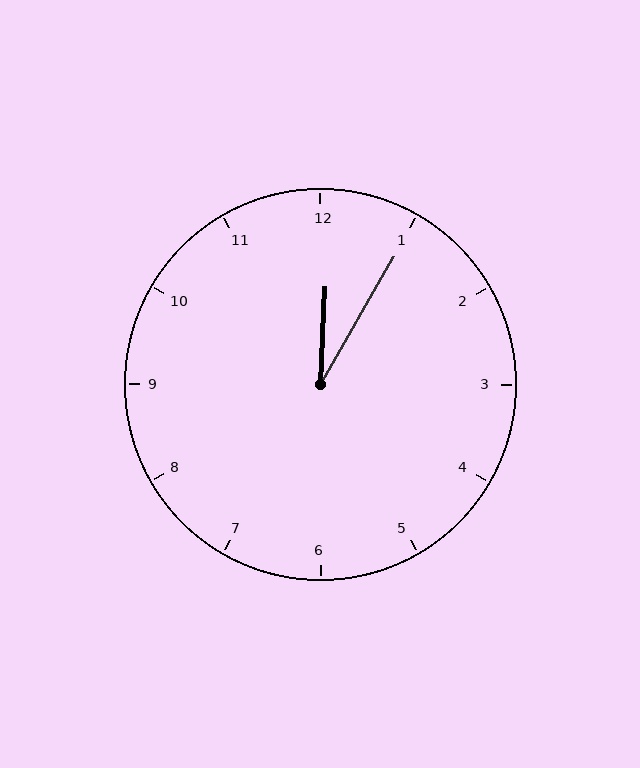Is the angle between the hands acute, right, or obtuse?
It is acute.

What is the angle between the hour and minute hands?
Approximately 28 degrees.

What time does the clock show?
12:05.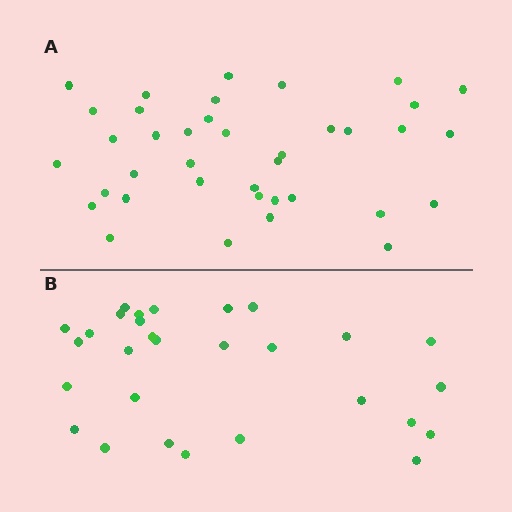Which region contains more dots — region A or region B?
Region A (the top region) has more dots.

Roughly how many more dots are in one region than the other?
Region A has roughly 8 or so more dots than region B.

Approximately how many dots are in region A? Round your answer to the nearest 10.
About 40 dots. (The exact count is 38, which rounds to 40.)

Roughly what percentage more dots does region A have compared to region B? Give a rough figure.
About 30% more.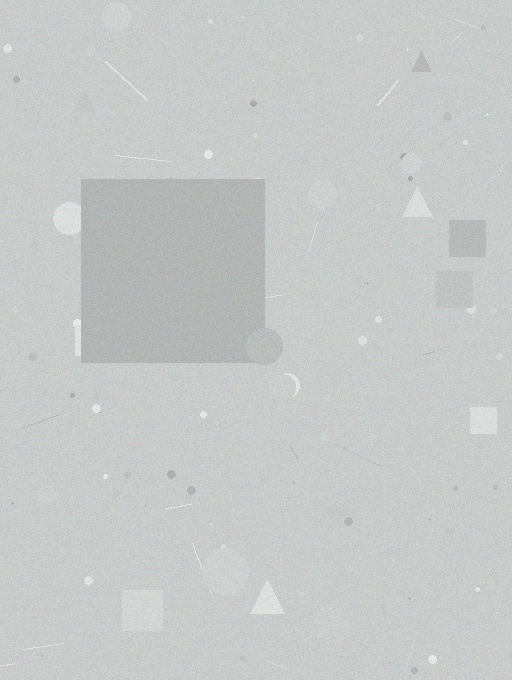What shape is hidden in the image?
A square is hidden in the image.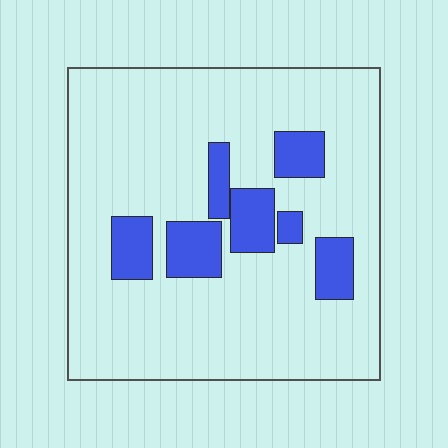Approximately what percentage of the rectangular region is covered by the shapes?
Approximately 15%.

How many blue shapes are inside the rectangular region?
7.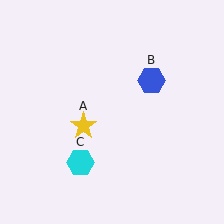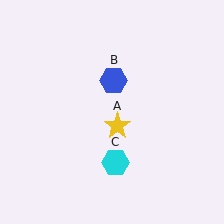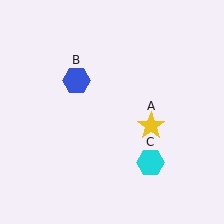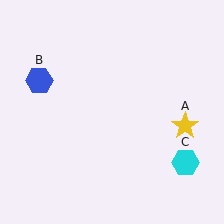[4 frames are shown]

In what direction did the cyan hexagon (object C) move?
The cyan hexagon (object C) moved right.